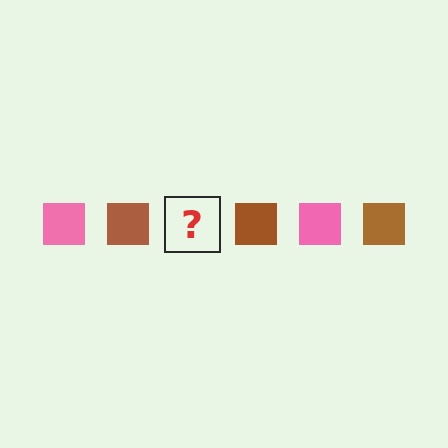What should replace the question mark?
The question mark should be replaced with a pink square.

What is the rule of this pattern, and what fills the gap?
The rule is that the pattern cycles through pink, brown squares. The gap should be filled with a pink square.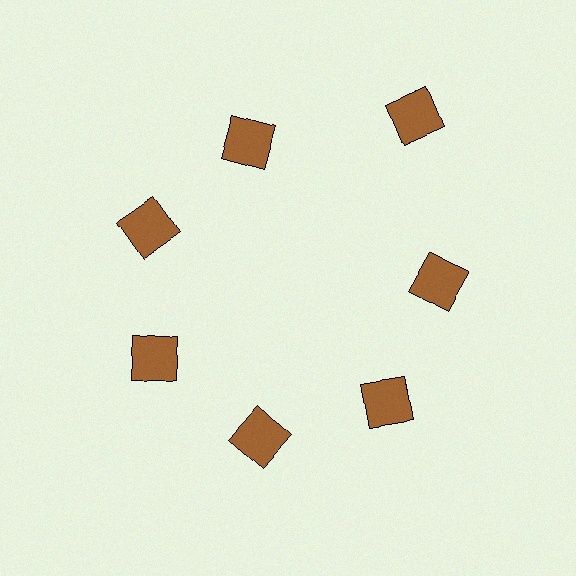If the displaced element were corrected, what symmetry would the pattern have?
It would have 7-fold rotational symmetry — the pattern would map onto itself every 51 degrees.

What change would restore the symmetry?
The symmetry would be restored by moving it inward, back onto the ring so that all 7 squares sit at equal angles and equal distance from the center.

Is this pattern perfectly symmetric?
No. The 7 brown squares are arranged in a ring, but one element near the 1 o'clock position is pushed outward from the center, breaking the 7-fold rotational symmetry.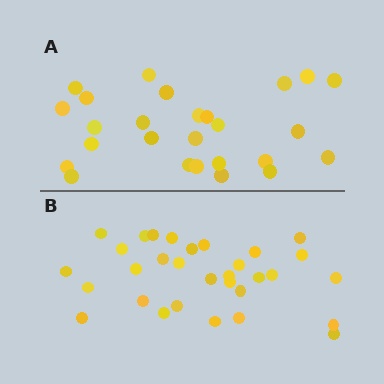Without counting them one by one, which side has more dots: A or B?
Region B (the bottom region) has more dots.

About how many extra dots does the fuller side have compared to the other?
Region B has about 5 more dots than region A.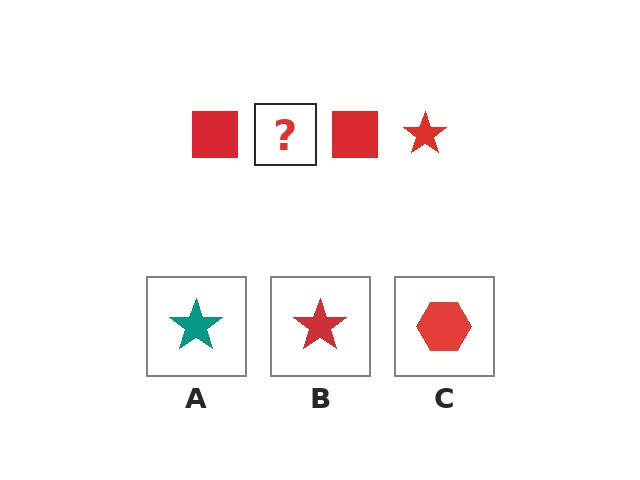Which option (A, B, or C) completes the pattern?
B.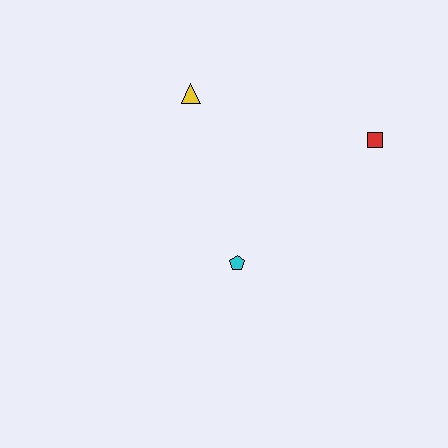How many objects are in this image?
There are 3 objects.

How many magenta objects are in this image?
There are no magenta objects.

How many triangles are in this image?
There is 1 triangle.